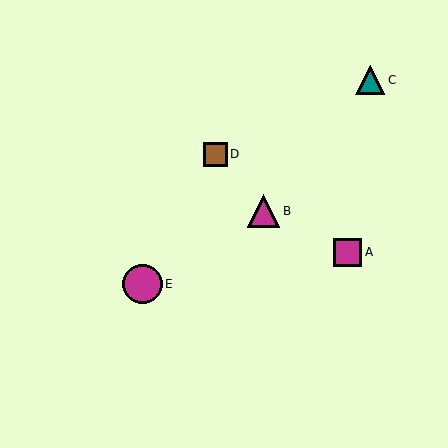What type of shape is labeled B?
Shape B is a magenta triangle.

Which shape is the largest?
The magenta circle (labeled E) is the largest.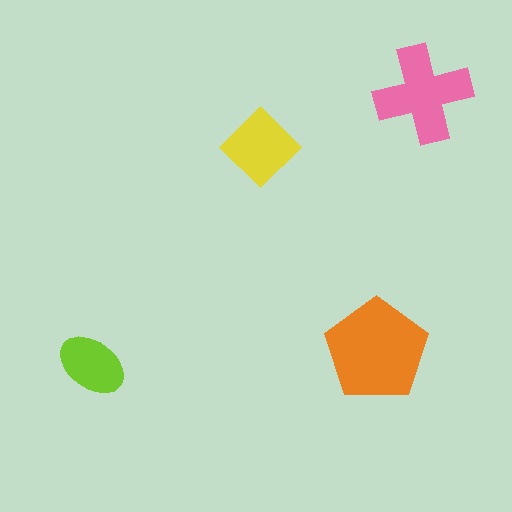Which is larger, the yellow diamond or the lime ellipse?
The yellow diamond.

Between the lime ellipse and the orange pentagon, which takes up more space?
The orange pentagon.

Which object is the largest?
The orange pentagon.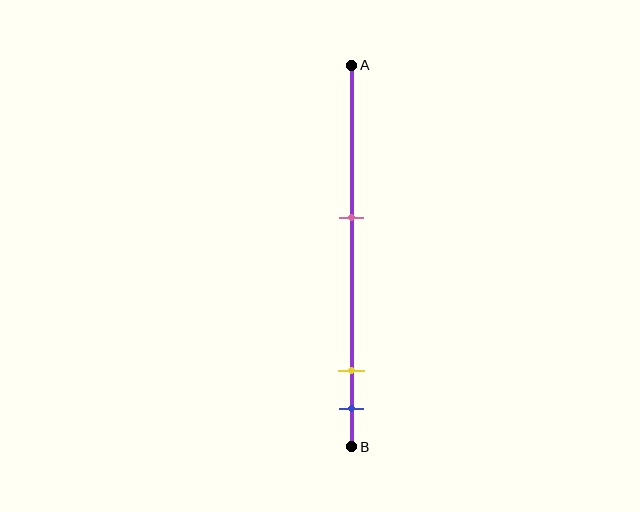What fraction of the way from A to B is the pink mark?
The pink mark is approximately 40% (0.4) of the way from A to B.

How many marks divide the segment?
There are 3 marks dividing the segment.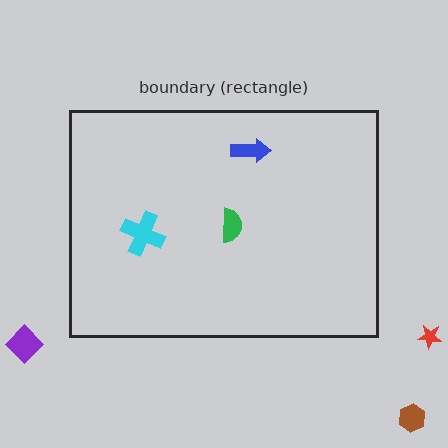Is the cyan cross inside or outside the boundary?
Inside.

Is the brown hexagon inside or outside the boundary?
Outside.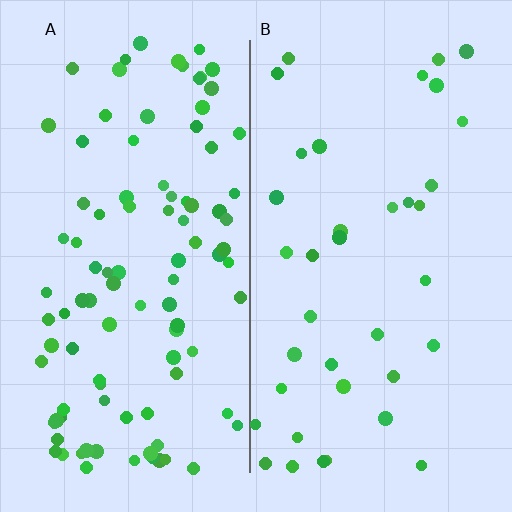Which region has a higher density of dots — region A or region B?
A (the left).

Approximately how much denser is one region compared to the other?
Approximately 2.6× — region A over region B.